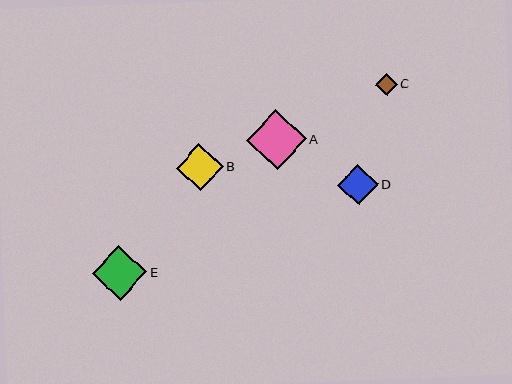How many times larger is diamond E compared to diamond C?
Diamond E is approximately 2.5 times the size of diamond C.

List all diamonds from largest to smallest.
From largest to smallest: A, E, B, D, C.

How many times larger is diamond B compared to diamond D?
Diamond B is approximately 1.2 times the size of diamond D.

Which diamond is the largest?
Diamond A is the largest with a size of approximately 60 pixels.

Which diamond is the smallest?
Diamond C is the smallest with a size of approximately 22 pixels.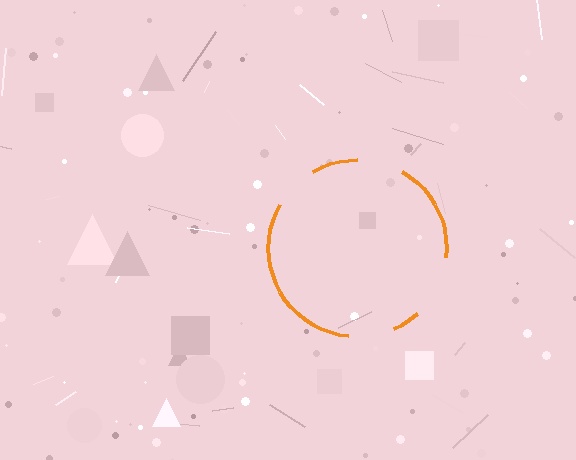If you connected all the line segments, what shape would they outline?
They would outline a circle.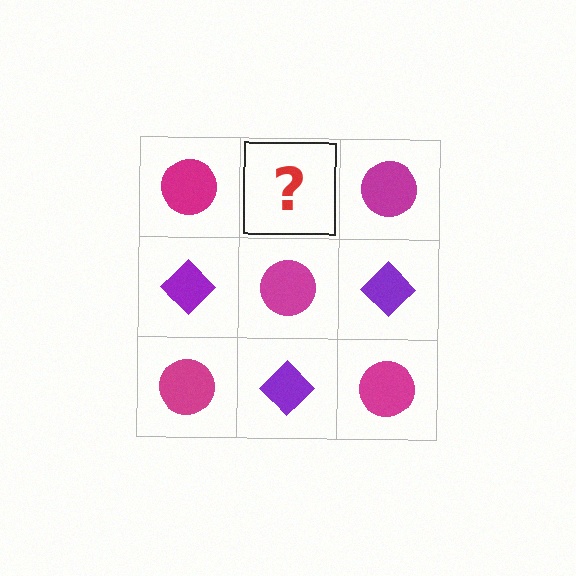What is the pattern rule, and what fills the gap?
The rule is that it alternates magenta circle and purple diamond in a checkerboard pattern. The gap should be filled with a purple diamond.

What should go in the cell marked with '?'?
The missing cell should contain a purple diamond.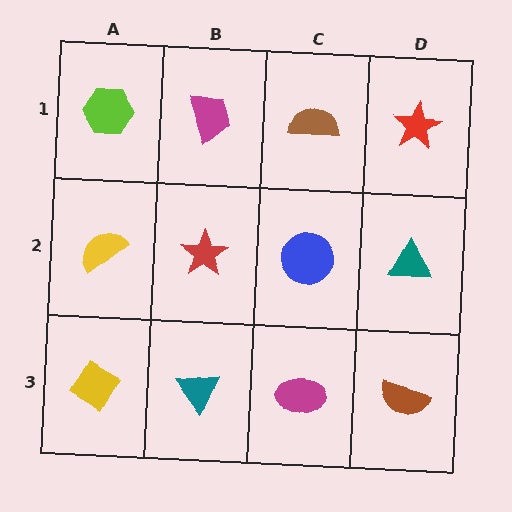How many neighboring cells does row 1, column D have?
2.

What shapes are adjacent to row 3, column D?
A teal triangle (row 2, column D), a magenta ellipse (row 3, column C).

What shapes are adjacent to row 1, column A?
A yellow semicircle (row 2, column A), a magenta trapezoid (row 1, column B).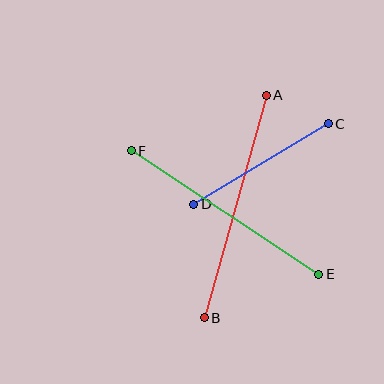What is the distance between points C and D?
The distance is approximately 157 pixels.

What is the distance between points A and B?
The distance is approximately 231 pixels.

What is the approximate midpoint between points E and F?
The midpoint is at approximately (225, 212) pixels.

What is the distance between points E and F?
The distance is approximately 224 pixels.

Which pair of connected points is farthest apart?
Points A and B are farthest apart.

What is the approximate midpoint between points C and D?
The midpoint is at approximately (261, 164) pixels.